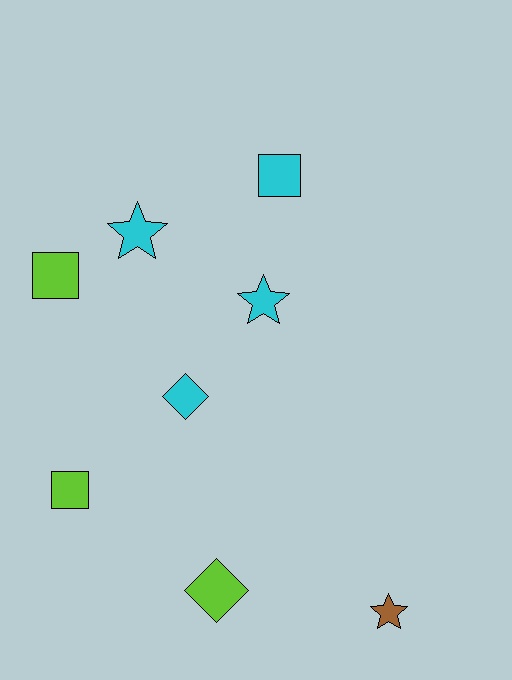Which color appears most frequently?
Cyan, with 4 objects.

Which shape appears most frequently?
Star, with 3 objects.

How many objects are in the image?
There are 8 objects.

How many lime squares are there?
There are 2 lime squares.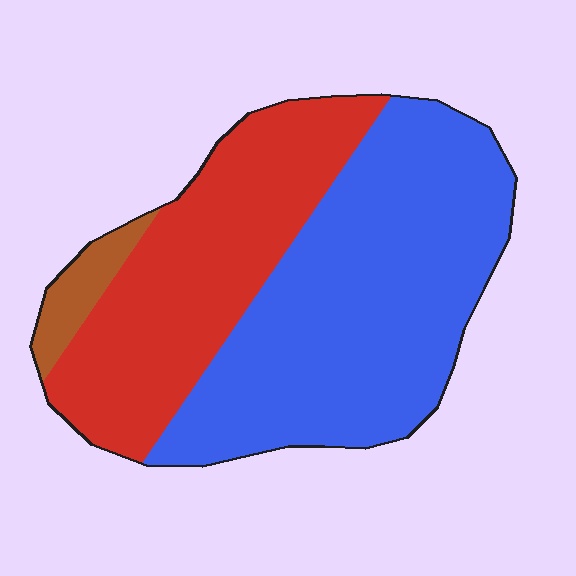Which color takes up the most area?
Blue, at roughly 55%.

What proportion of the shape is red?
Red takes up about three eighths (3/8) of the shape.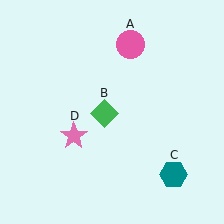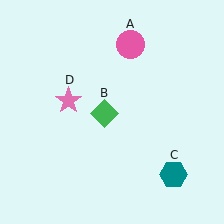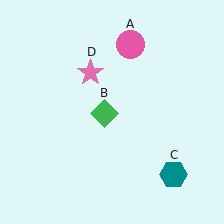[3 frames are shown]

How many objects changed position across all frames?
1 object changed position: pink star (object D).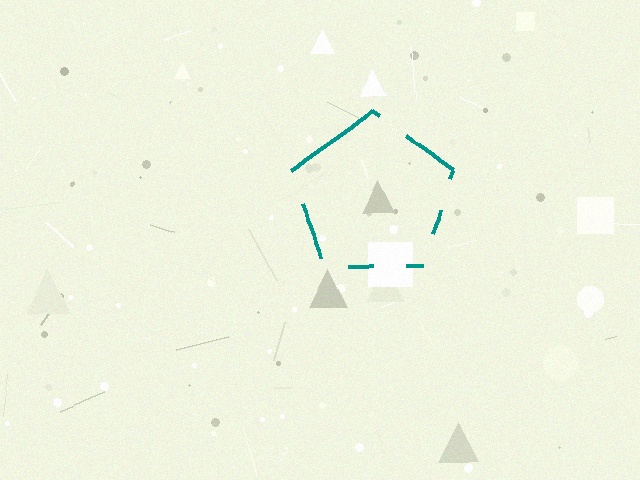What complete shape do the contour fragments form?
The contour fragments form a pentagon.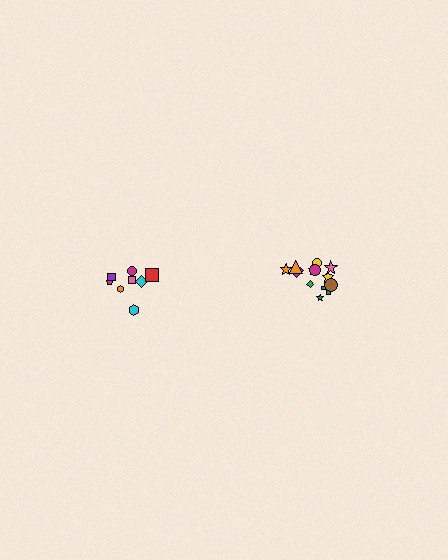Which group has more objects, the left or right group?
The right group.